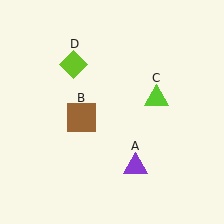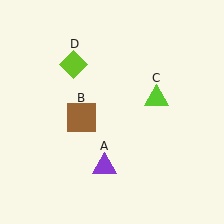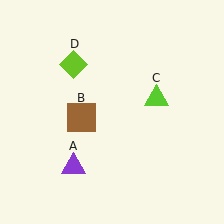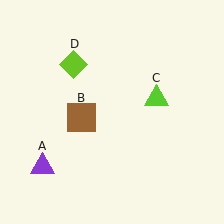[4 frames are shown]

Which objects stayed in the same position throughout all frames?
Brown square (object B) and lime triangle (object C) and lime diamond (object D) remained stationary.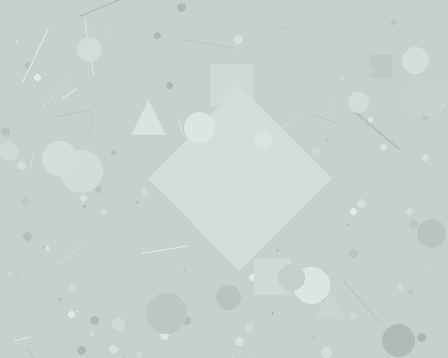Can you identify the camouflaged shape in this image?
The camouflaged shape is a diamond.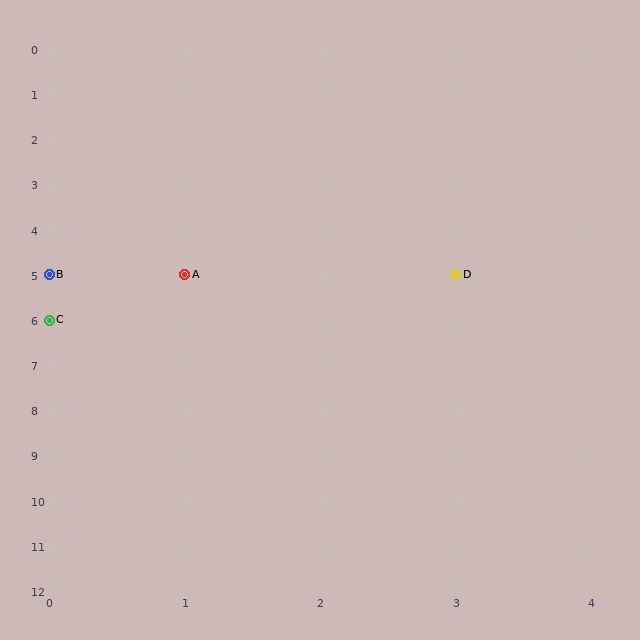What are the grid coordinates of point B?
Point B is at grid coordinates (0, 5).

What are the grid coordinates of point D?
Point D is at grid coordinates (3, 5).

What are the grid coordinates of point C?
Point C is at grid coordinates (0, 6).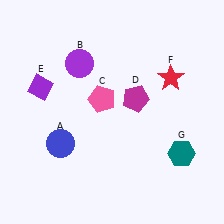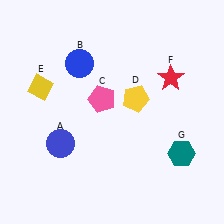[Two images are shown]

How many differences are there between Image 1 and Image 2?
There are 3 differences between the two images.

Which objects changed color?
B changed from purple to blue. D changed from magenta to yellow. E changed from purple to yellow.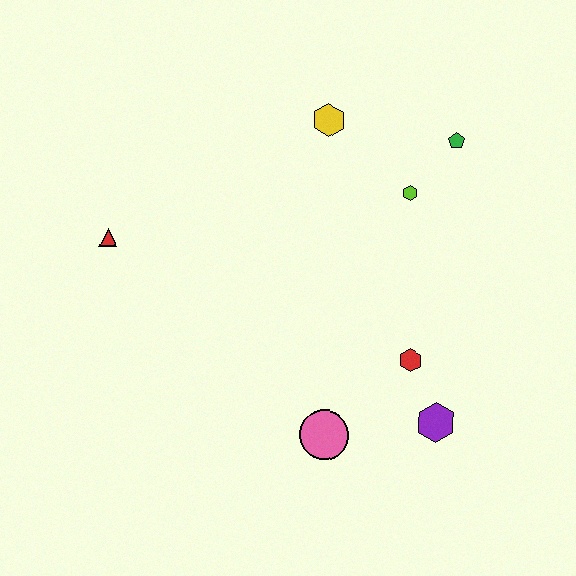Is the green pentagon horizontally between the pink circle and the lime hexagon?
No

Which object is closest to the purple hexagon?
The red hexagon is closest to the purple hexagon.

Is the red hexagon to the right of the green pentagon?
No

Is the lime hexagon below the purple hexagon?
No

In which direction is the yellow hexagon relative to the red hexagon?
The yellow hexagon is above the red hexagon.